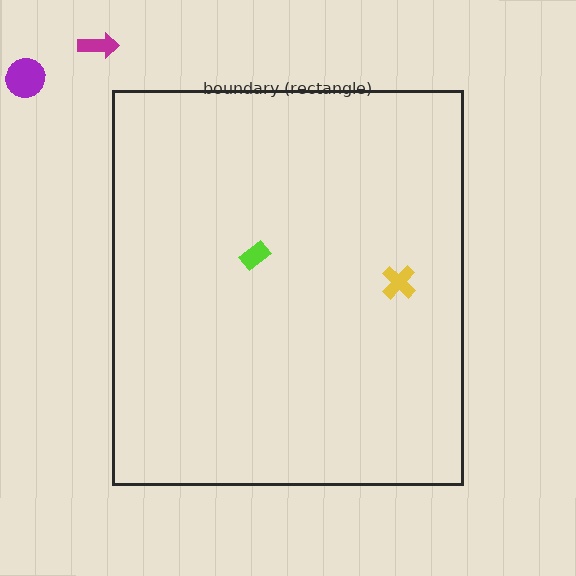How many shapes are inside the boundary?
2 inside, 2 outside.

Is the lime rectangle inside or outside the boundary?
Inside.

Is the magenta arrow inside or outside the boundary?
Outside.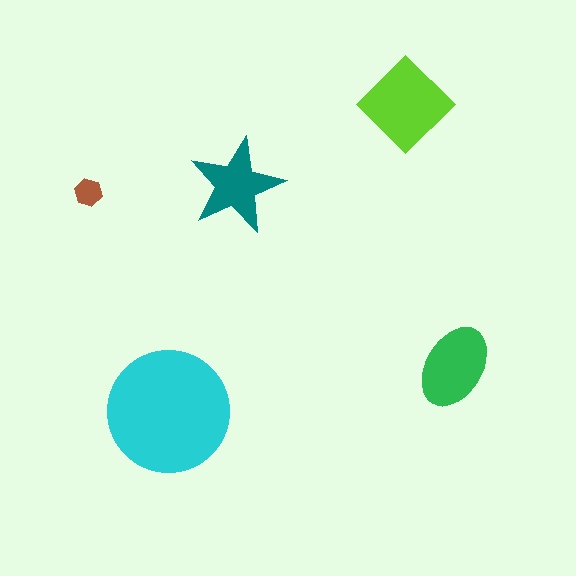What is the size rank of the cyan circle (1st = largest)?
1st.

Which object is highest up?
The lime diamond is topmost.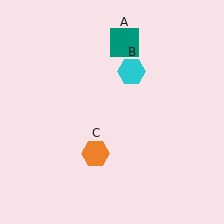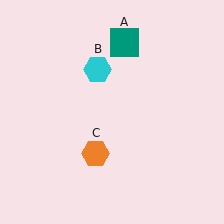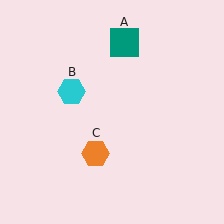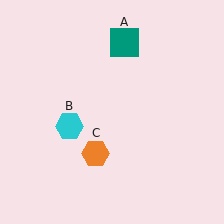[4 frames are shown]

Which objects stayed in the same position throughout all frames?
Teal square (object A) and orange hexagon (object C) remained stationary.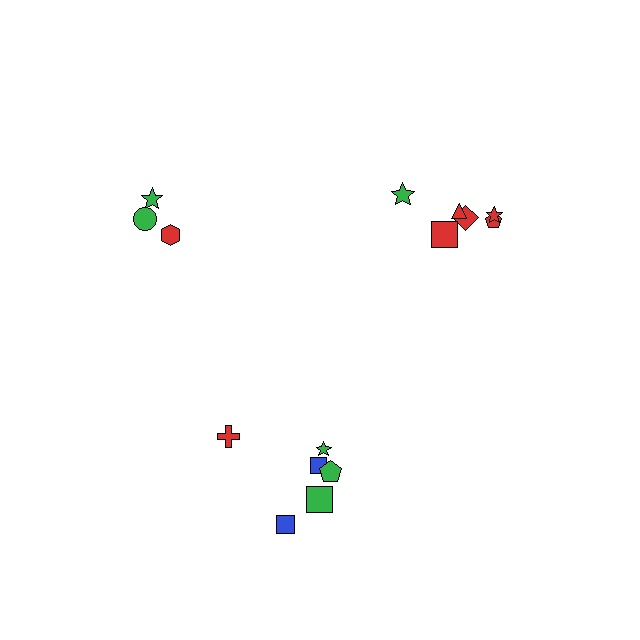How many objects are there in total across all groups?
There are 15 objects.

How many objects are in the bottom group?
There are 6 objects.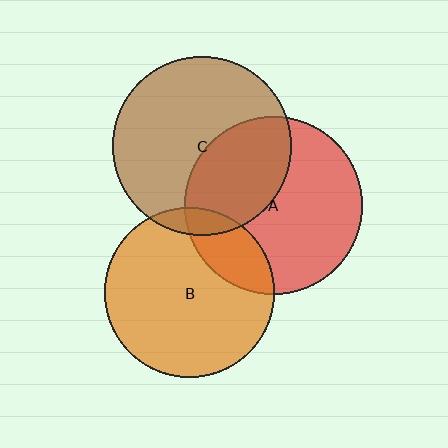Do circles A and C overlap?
Yes.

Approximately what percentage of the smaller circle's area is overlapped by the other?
Approximately 35%.